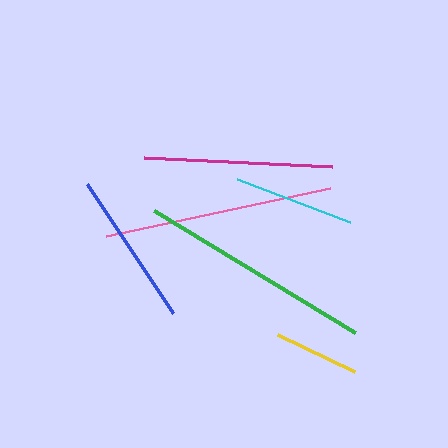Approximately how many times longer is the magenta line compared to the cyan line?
The magenta line is approximately 1.6 times the length of the cyan line.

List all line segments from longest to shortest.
From longest to shortest: green, pink, magenta, blue, cyan, yellow.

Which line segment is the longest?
The green line is the longest at approximately 236 pixels.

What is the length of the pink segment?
The pink segment is approximately 229 pixels long.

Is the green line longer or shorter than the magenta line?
The green line is longer than the magenta line.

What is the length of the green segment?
The green segment is approximately 236 pixels long.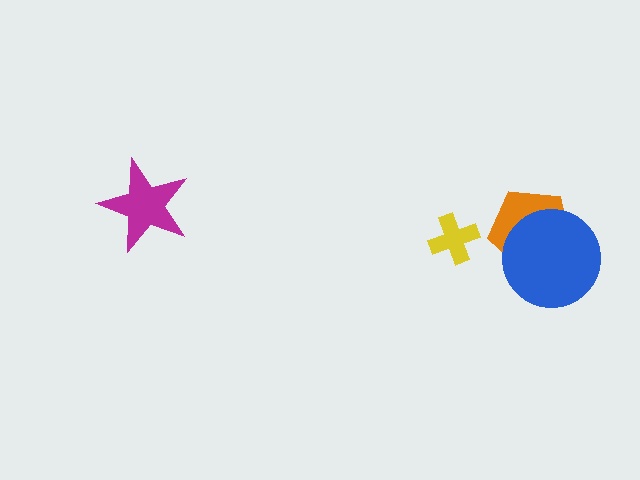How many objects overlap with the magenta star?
0 objects overlap with the magenta star.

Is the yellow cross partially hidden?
No, no other shape covers it.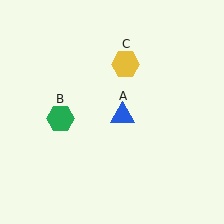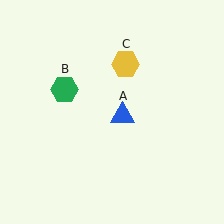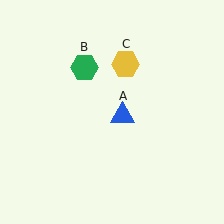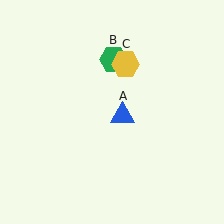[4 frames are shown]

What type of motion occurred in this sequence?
The green hexagon (object B) rotated clockwise around the center of the scene.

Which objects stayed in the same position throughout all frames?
Blue triangle (object A) and yellow hexagon (object C) remained stationary.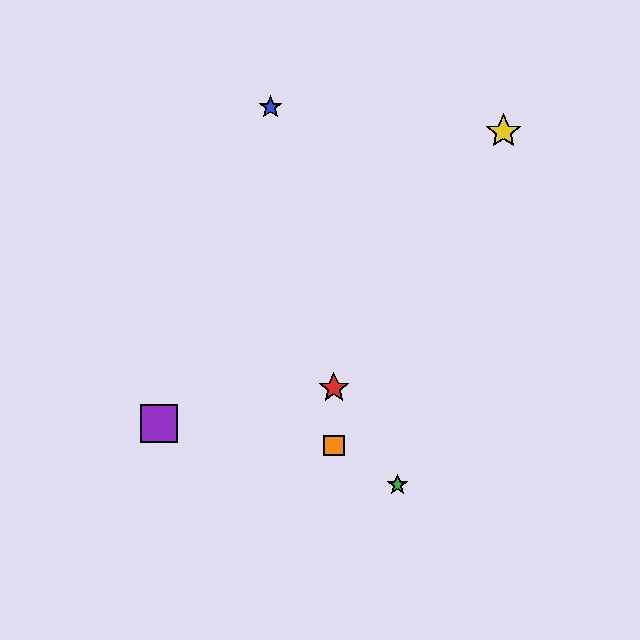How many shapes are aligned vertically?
2 shapes (the red star, the orange square) are aligned vertically.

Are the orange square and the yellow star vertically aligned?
No, the orange square is at x≈334 and the yellow star is at x≈504.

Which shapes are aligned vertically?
The red star, the orange square are aligned vertically.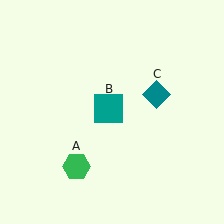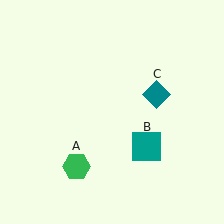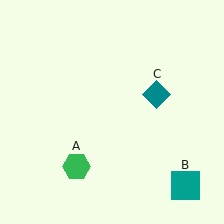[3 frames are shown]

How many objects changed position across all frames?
1 object changed position: teal square (object B).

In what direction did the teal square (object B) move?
The teal square (object B) moved down and to the right.